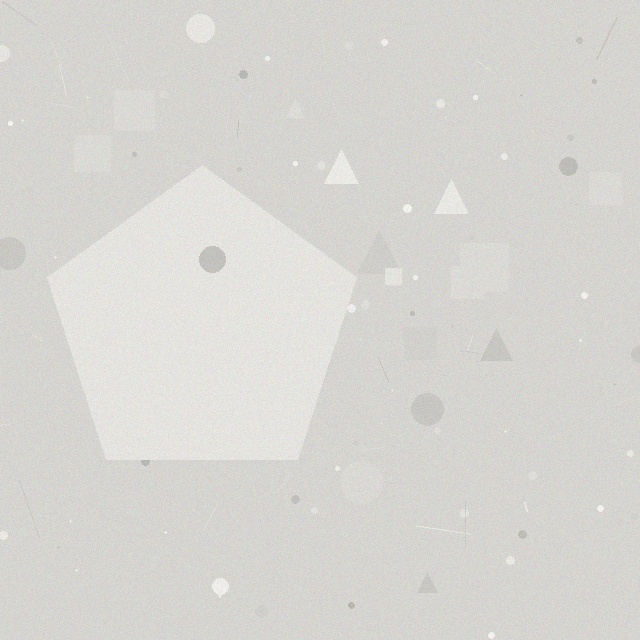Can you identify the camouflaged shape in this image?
The camouflaged shape is a pentagon.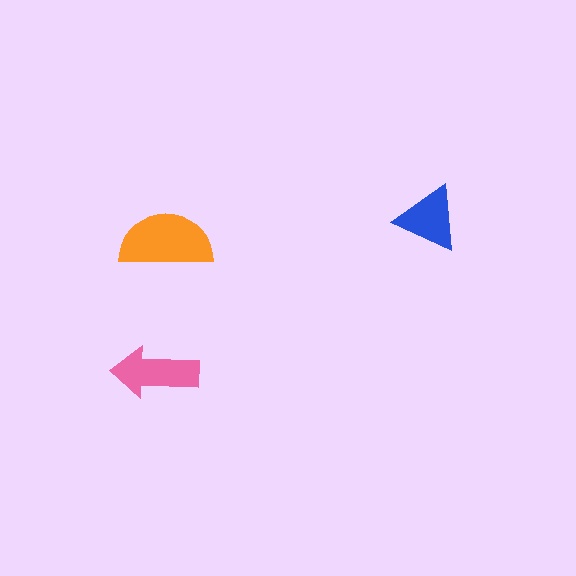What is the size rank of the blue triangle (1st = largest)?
3rd.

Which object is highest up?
The blue triangle is topmost.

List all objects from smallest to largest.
The blue triangle, the pink arrow, the orange semicircle.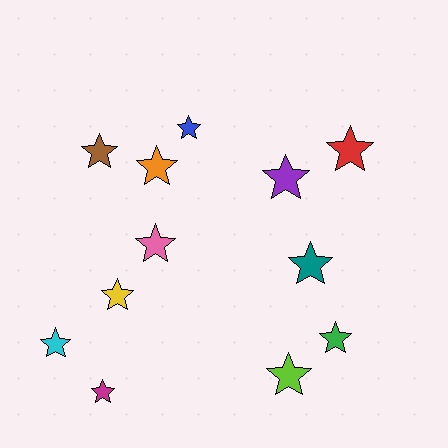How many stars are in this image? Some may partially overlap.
There are 12 stars.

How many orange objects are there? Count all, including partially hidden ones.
There is 1 orange object.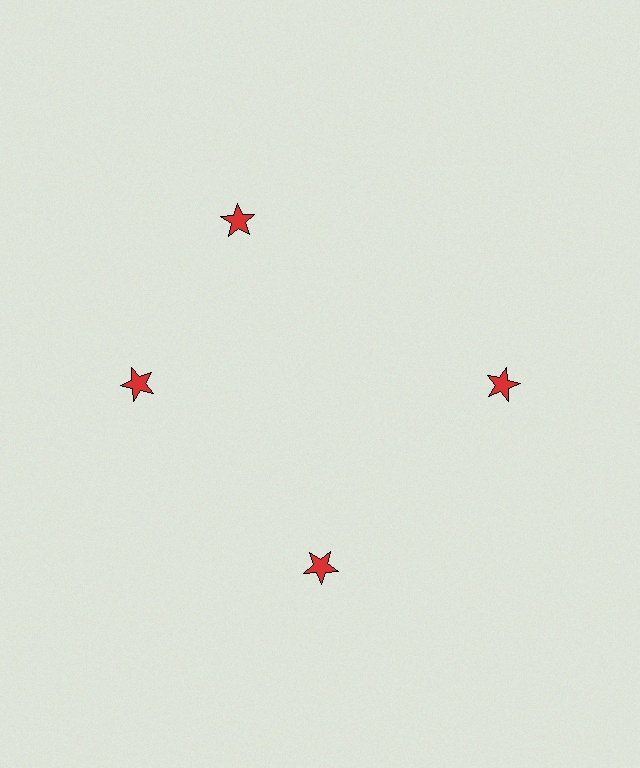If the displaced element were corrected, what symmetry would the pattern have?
It would have 4-fold rotational symmetry — the pattern would map onto itself every 90 degrees.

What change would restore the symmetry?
The symmetry would be restored by rotating it back into even spacing with its neighbors so that all 4 stars sit at equal angles and equal distance from the center.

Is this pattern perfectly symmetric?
No. The 4 red stars are arranged in a ring, but one element near the 12 o'clock position is rotated out of alignment along the ring, breaking the 4-fold rotational symmetry.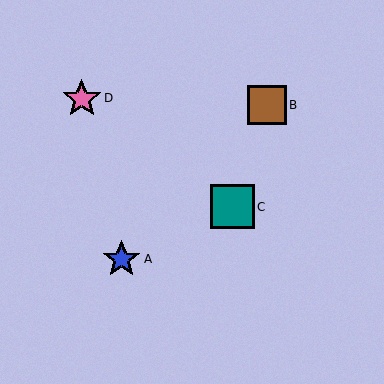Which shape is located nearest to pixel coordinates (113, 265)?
The blue star (labeled A) at (122, 259) is nearest to that location.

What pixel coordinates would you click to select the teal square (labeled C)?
Click at (232, 207) to select the teal square C.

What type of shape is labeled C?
Shape C is a teal square.